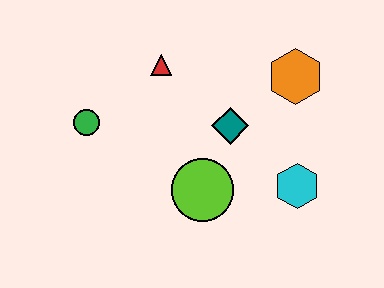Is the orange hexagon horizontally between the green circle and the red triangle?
No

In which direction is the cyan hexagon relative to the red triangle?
The cyan hexagon is to the right of the red triangle.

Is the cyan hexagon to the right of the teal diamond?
Yes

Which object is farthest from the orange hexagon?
The green circle is farthest from the orange hexagon.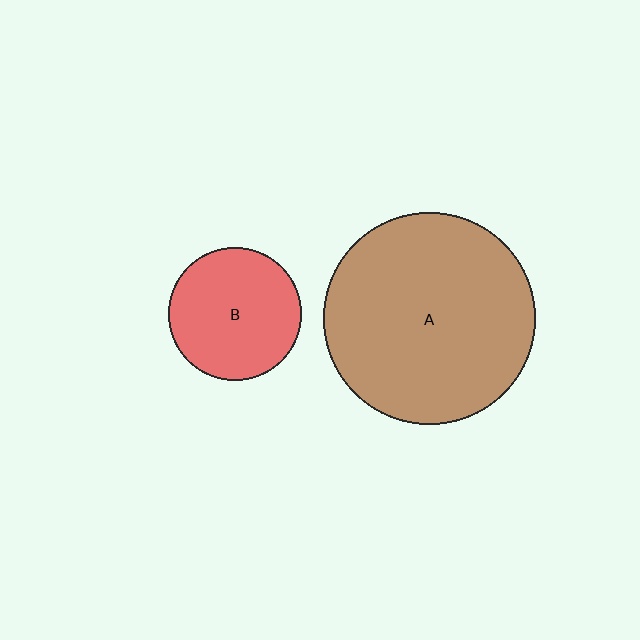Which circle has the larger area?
Circle A (brown).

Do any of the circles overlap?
No, none of the circles overlap.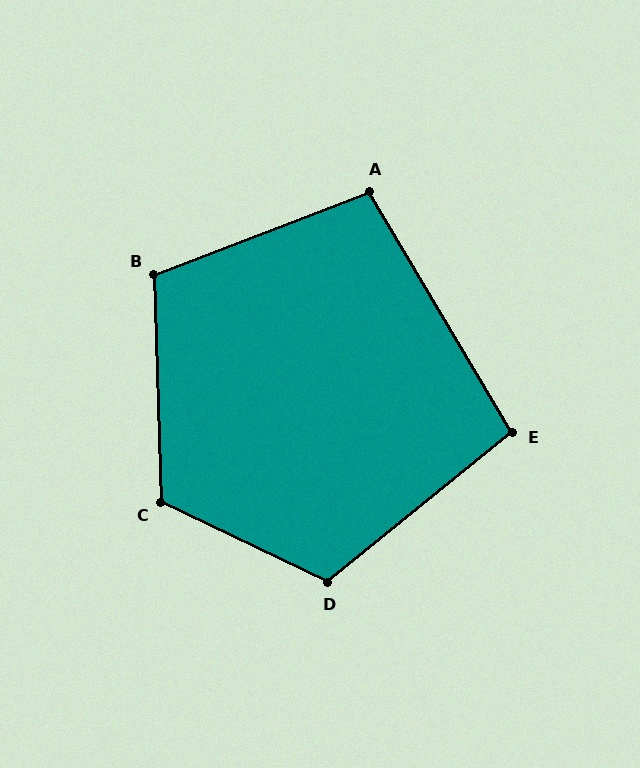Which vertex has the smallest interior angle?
E, at approximately 98 degrees.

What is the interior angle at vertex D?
Approximately 115 degrees (obtuse).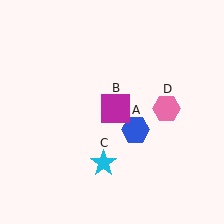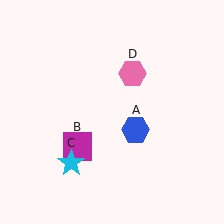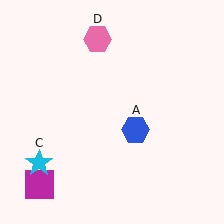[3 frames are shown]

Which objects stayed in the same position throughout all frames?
Blue hexagon (object A) remained stationary.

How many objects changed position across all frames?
3 objects changed position: magenta square (object B), cyan star (object C), pink hexagon (object D).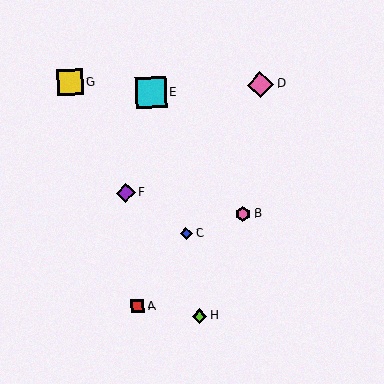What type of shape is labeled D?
Shape D is a pink diamond.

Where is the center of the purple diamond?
The center of the purple diamond is at (126, 193).